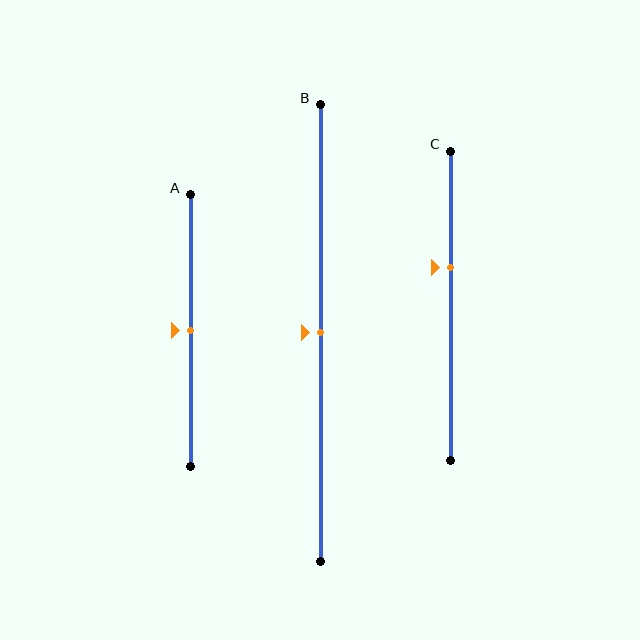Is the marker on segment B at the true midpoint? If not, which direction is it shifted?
Yes, the marker on segment B is at the true midpoint.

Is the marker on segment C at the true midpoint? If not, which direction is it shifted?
No, the marker on segment C is shifted upward by about 13% of the segment length.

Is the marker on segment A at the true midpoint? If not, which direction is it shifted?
Yes, the marker on segment A is at the true midpoint.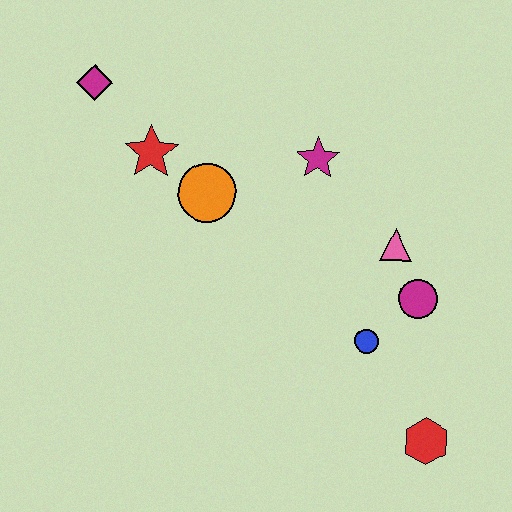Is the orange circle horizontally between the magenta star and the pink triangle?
No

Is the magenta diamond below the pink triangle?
No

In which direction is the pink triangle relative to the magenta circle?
The pink triangle is above the magenta circle.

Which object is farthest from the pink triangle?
The magenta diamond is farthest from the pink triangle.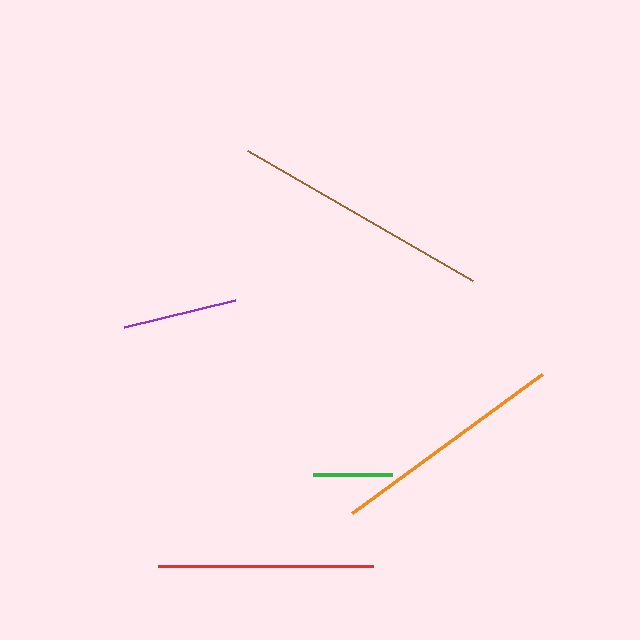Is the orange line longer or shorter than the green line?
The orange line is longer than the green line.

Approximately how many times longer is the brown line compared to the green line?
The brown line is approximately 3.3 times the length of the green line.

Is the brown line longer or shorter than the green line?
The brown line is longer than the green line.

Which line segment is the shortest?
The green line is the shortest at approximately 79 pixels.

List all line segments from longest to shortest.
From longest to shortest: brown, orange, red, purple, green.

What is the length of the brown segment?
The brown segment is approximately 260 pixels long.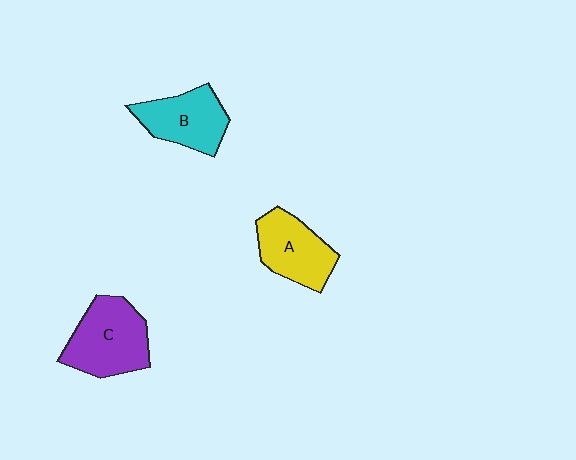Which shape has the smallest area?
Shape A (yellow).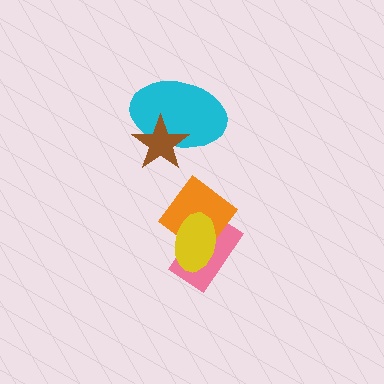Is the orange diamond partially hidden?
Yes, it is partially covered by another shape.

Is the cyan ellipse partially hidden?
Yes, it is partially covered by another shape.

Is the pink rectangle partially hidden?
Yes, it is partially covered by another shape.